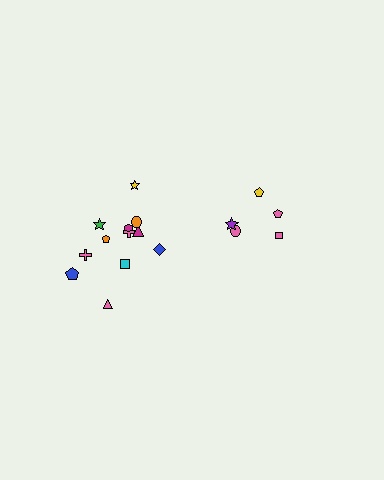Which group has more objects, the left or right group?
The left group.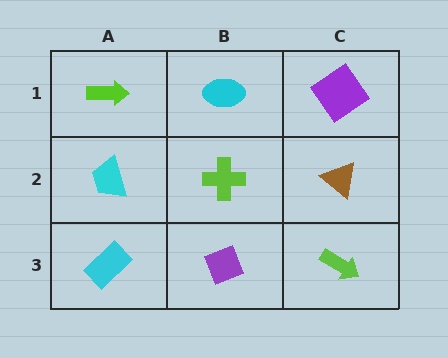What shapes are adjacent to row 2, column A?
A lime arrow (row 1, column A), a cyan rectangle (row 3, column A), a lime cross (row 2, column B).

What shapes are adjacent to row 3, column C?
A brown triangle (row 2, column C), a purple diamond (row 3, column B).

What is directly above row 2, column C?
A purple diamond.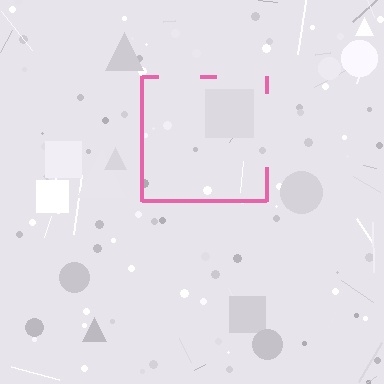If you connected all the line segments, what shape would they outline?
They would outline a square.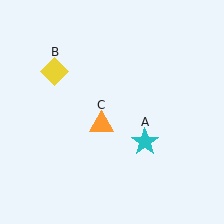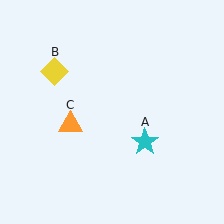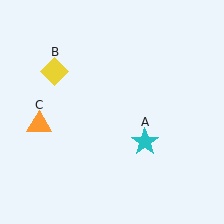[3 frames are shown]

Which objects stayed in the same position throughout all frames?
Cyan star (object A) and yellow diamond (object B) remained stationary.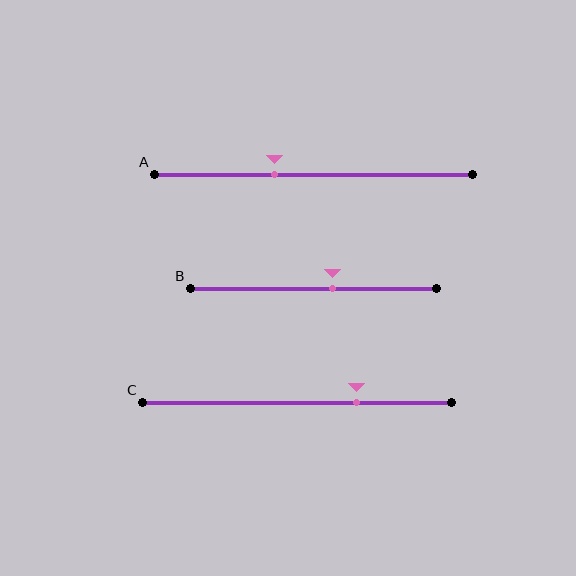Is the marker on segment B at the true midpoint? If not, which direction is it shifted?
No, the marker on segment B is shifted to the right by about 8% of the segment length.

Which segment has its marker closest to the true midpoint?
Segment B has its marker closest to the true midpoint.